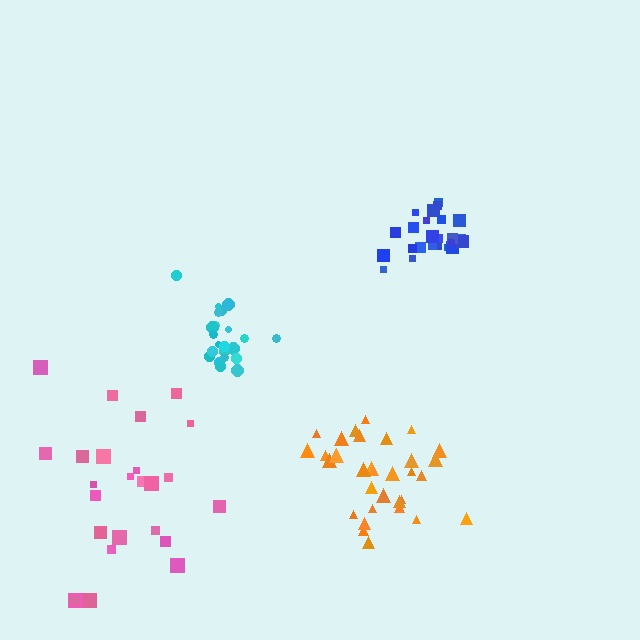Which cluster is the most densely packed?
Blue.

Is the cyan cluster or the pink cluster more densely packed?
Cyan.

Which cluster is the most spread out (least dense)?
Pink.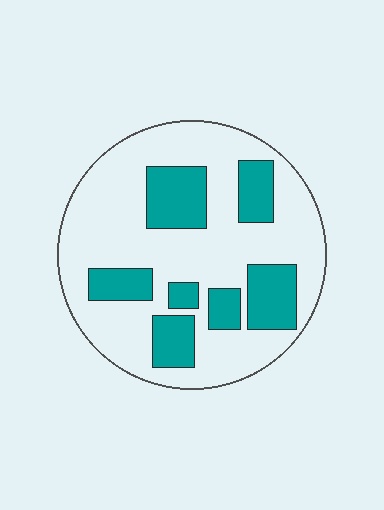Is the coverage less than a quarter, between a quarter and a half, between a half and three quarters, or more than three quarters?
Between a quarter and a half.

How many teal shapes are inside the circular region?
7.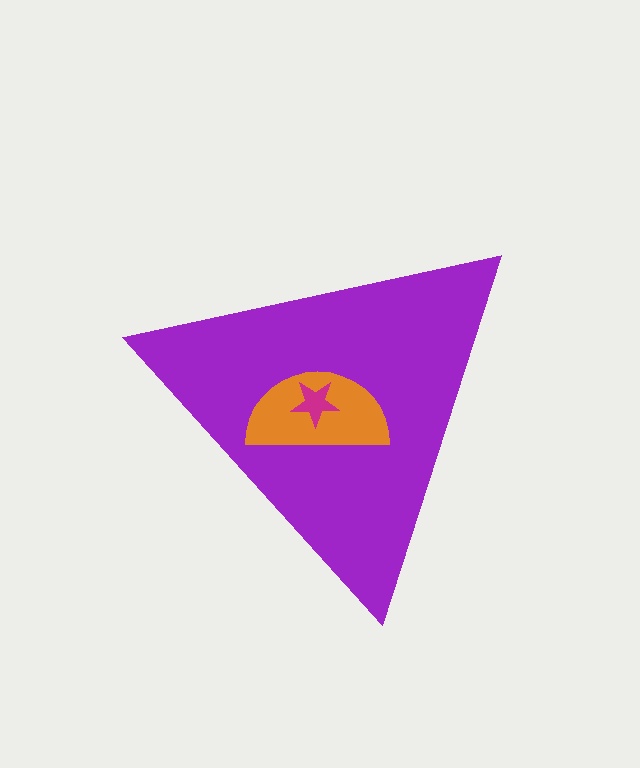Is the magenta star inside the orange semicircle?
Yes.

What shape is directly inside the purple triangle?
The orange semicircle.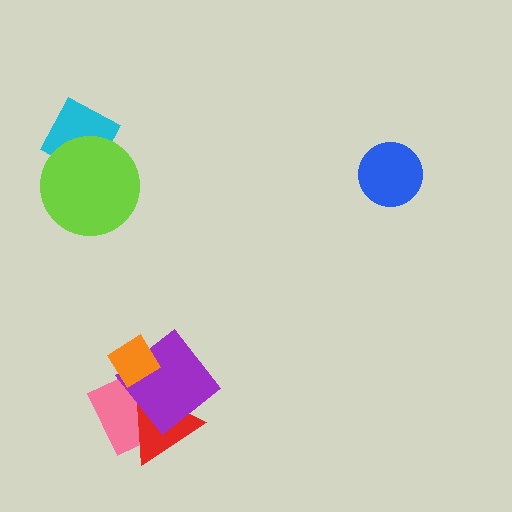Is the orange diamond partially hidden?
No, no other shape covers it.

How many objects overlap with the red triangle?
2 objects overlap with the red triangle.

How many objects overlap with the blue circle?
0 objects overlap with the blue circle.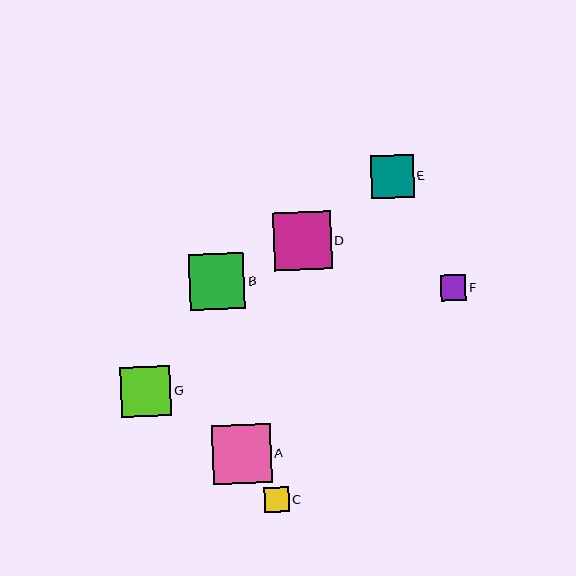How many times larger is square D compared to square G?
Square D is approximately 1.2 times the size of square G.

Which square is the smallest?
Square C is the smallest with a size of approximately 25 pixels.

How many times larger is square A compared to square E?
Square A is approximately 1.4 times the size of square E.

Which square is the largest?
Square A is the largest with a size of approximately 59 pixels.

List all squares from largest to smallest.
From largest to smallest: A, D, B, G, E, F, C.